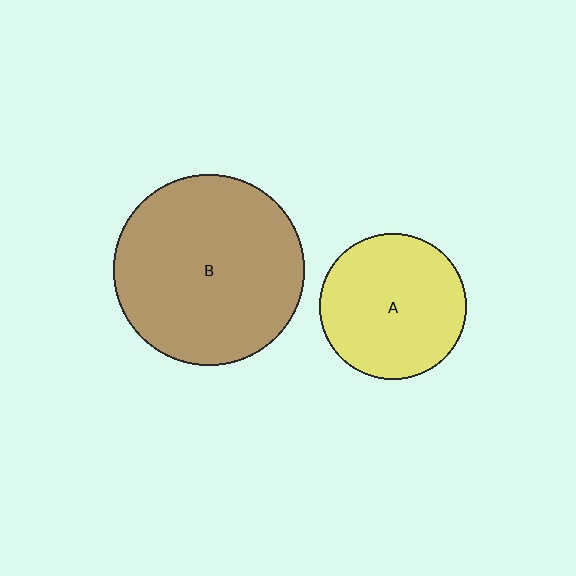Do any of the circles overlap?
No, none of the circles overlap.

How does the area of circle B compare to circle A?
Approximately 1.7 times.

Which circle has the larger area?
Circle B (brown).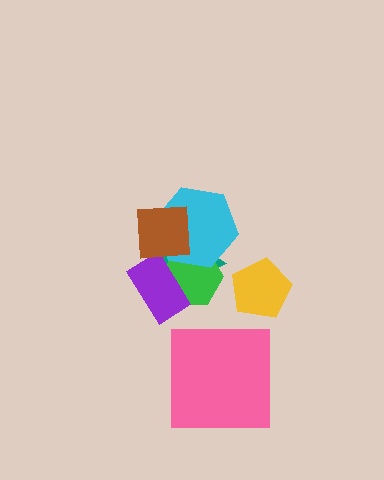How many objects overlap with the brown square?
4 objects overlap with the brown square.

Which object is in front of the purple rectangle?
The brown square is in front of the purple rectangle.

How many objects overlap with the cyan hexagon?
3 objects overlap with the cyan hexagon.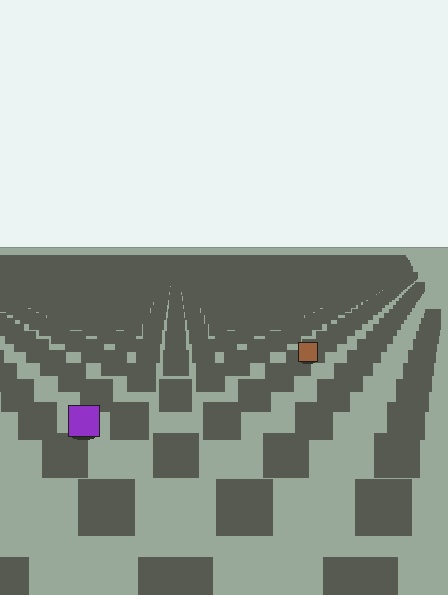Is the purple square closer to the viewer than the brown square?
Yes. The purple square is closer — you can tell from the texture gradient: the ground texture is coarser near it.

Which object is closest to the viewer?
The purple square is closest. The texture marks near it are larger and more spread out.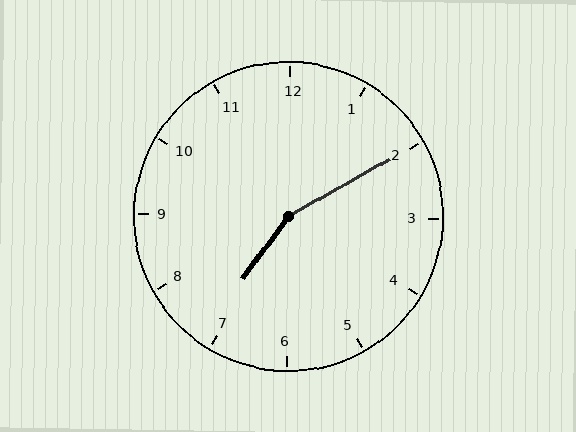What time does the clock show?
7:10.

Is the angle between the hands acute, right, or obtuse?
It is obtuse.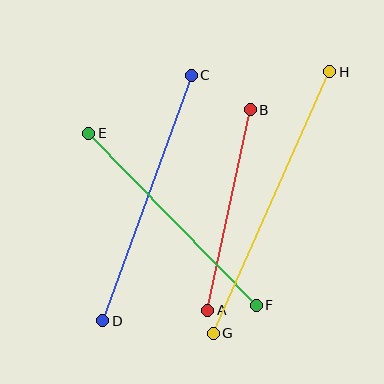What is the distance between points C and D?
The distance is approximately 261 pixels.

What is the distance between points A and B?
The distance is approximately 205 pixels.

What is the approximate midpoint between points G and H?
The midpoint is at approximately (271, 203) pixels.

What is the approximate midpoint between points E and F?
The midpoint is at approximately (173, 219) pixels.